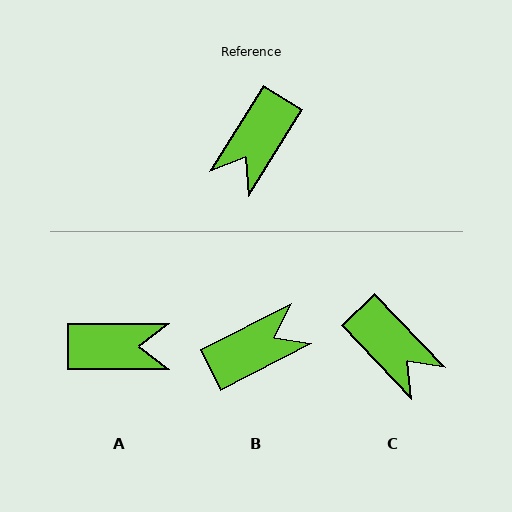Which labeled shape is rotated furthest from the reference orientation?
B, about 149 degrees away.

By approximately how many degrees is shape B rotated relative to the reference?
Approximately 149 degrees counter-clockwise.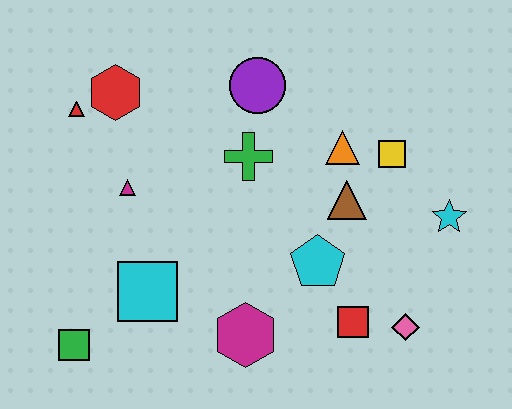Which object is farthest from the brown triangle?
The green square is farthest from the brown triangle.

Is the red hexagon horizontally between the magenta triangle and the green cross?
No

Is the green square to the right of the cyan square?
No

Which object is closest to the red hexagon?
The red triangle is closest to the red hexagon.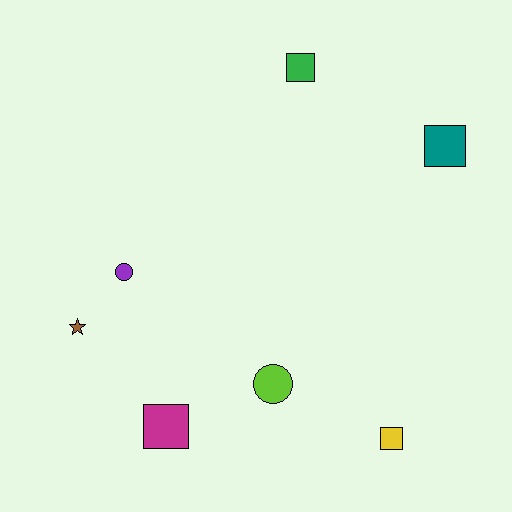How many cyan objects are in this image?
There are no cyan objects.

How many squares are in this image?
There are 4 squares.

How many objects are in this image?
There are 7 objects.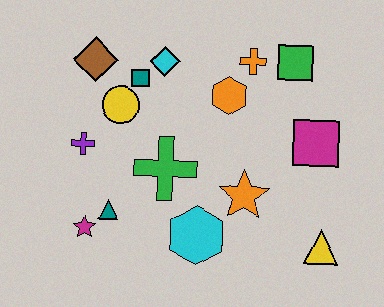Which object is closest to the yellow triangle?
The orange star is closest to the yellow triangle.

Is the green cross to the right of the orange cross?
No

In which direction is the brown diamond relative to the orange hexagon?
The brown diamond is to the left of the orange hexagon.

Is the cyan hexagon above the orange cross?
No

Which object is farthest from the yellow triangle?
The brown diamond is farthest from the yellow triangle.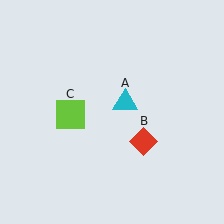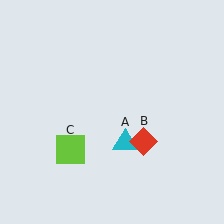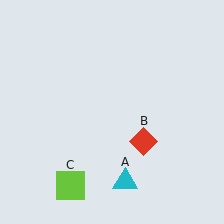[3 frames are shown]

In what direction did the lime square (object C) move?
The lime square (object C) moved down.